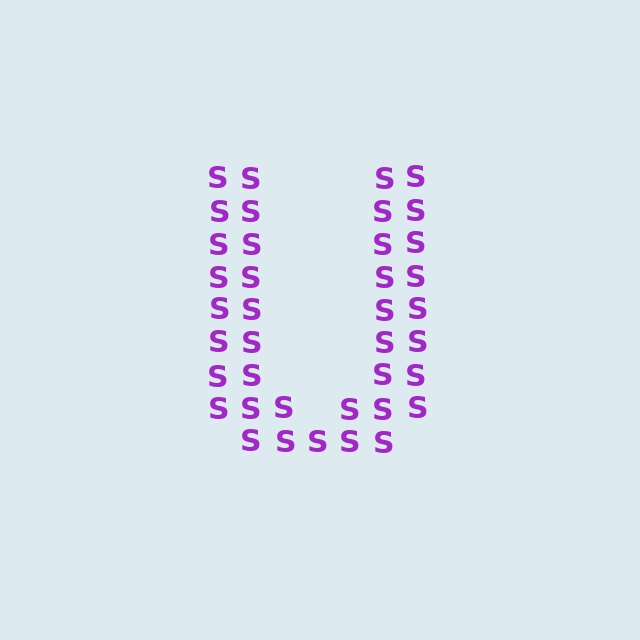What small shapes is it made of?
It is made of small letter S's.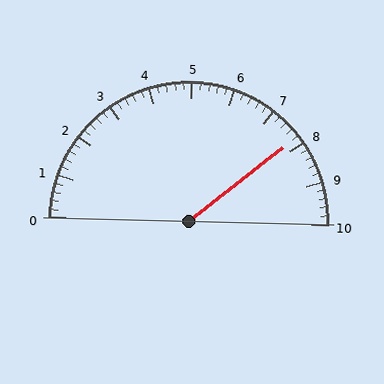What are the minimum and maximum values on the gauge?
The gauge ranges from 0 to 10.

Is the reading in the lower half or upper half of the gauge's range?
The reading is in the upper half of the range (0 to 10).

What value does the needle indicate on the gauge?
The needle indicates approximately 7.8.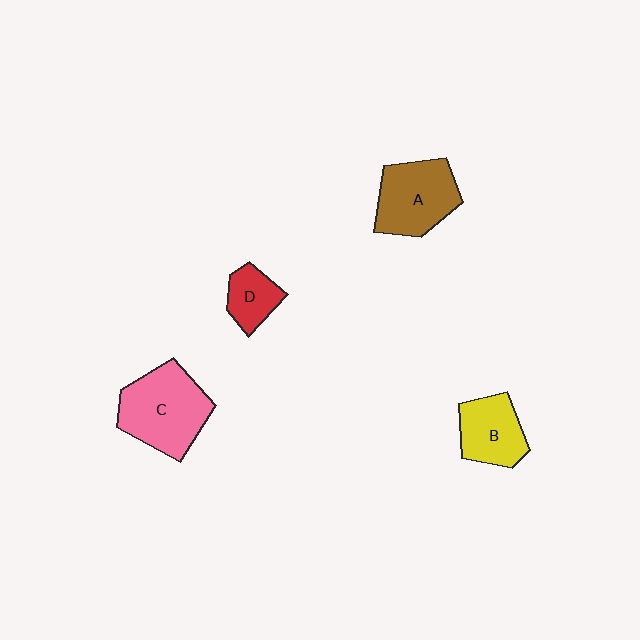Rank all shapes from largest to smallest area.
From largest to smallest: C (pink), A (brown), B (yellow), D (red).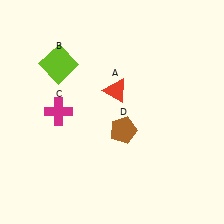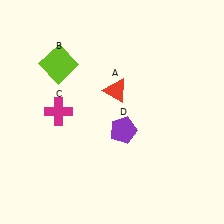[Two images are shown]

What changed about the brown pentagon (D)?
In Image 1, D is brown. In Image 2, it changed to purple.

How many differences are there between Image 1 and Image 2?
There is 1 difference between the two images.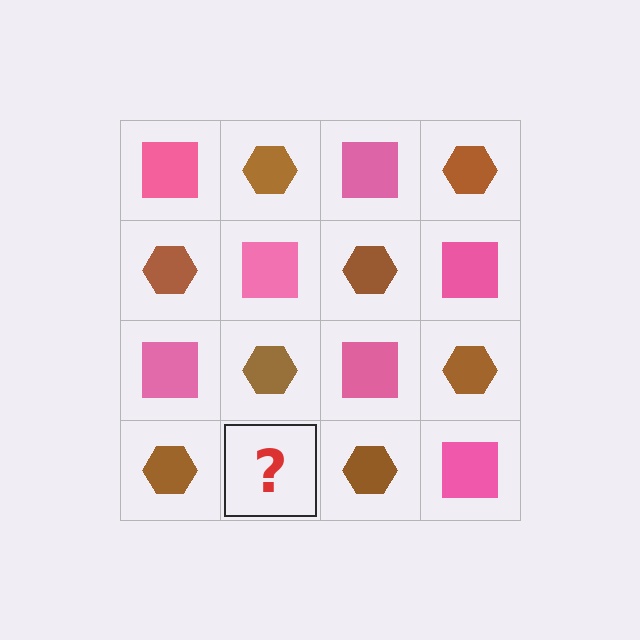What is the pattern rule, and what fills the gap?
The rule is that it alternates pink square and brown hexagon in a checkerboard pattern. The gap should be filled with a pink square.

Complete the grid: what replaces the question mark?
The question mark should be replaced with a pink square.